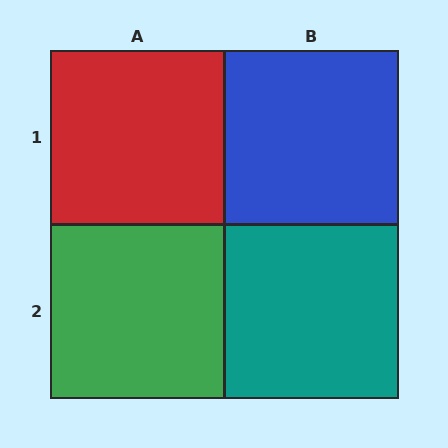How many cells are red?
1 cell is red.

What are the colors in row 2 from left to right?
Green, teal.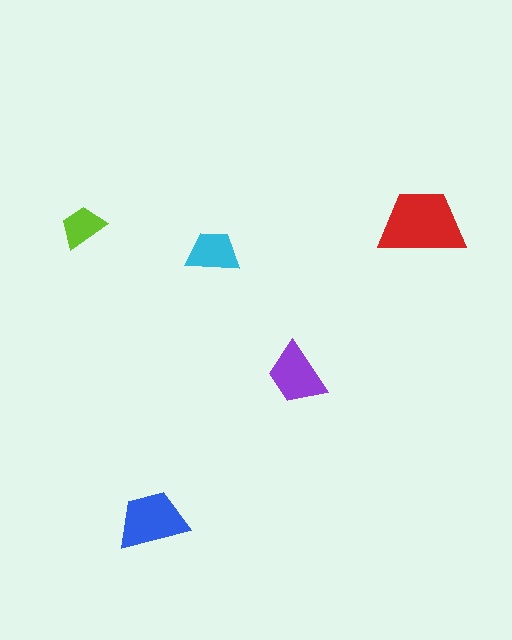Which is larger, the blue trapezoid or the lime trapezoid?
The blue one.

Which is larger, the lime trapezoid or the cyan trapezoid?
The cyan one.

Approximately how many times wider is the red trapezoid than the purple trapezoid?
About 1.5 times wider.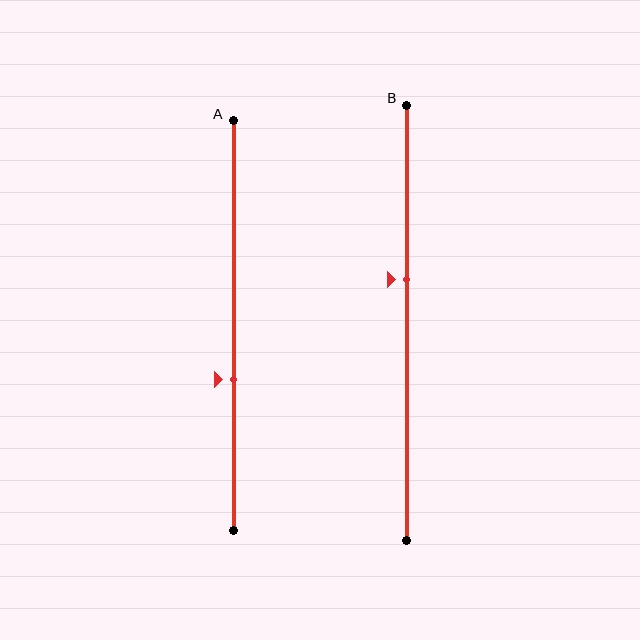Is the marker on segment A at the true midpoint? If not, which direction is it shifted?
No, the marker on segment A is shifted downward by about 13% of the segment length.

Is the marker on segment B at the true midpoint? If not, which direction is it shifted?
No, the marker on segment B is shifted upward by about 10% of the segment length.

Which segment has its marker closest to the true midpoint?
Segment B has its marker closest to the true midpoint.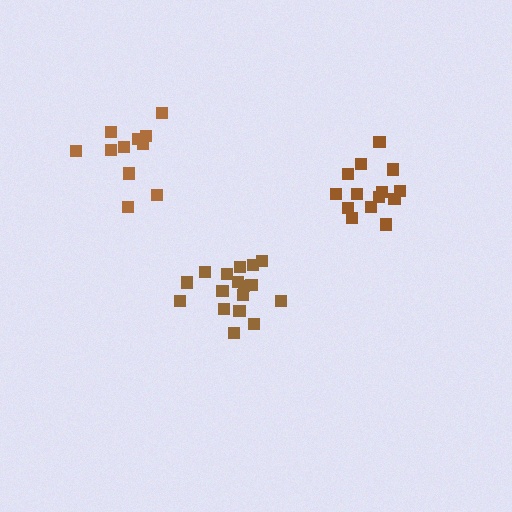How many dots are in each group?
Group 1: 11 dots, Group 2: 17 dots, Group 3: 15 dots (43 total).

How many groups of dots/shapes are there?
There are 3 groups.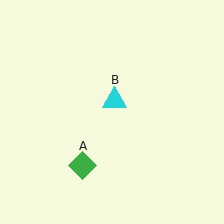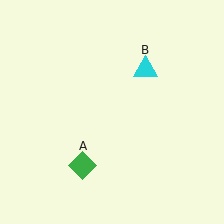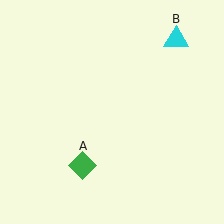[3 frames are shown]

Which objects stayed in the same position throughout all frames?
Green diamond (object A) remained stationary.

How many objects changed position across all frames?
1 object changed position: cyan triangle (object B).